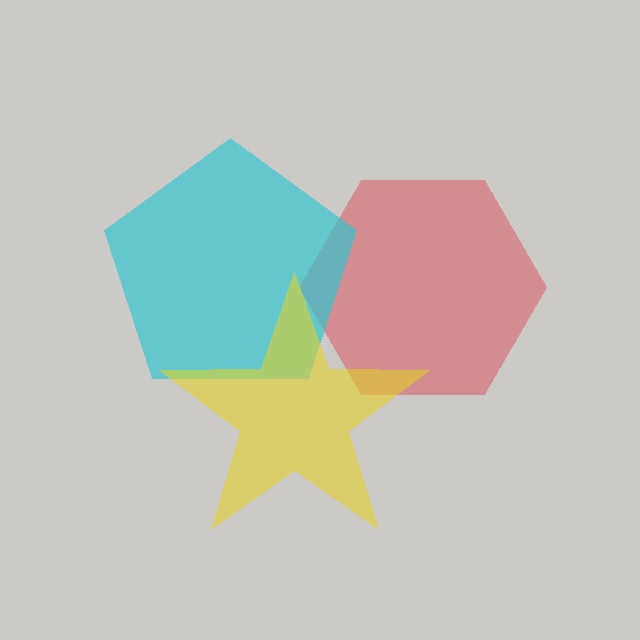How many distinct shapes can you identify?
There are 3 distinct shapes: a red hexagon, a cyan pentagon, a yellow star.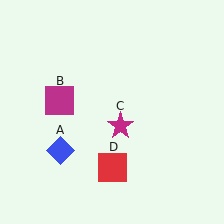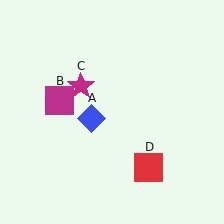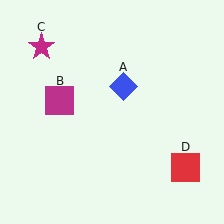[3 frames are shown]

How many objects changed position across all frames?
3 objects changed position: blue diamond (object A), magenta star (object C), red square (object D).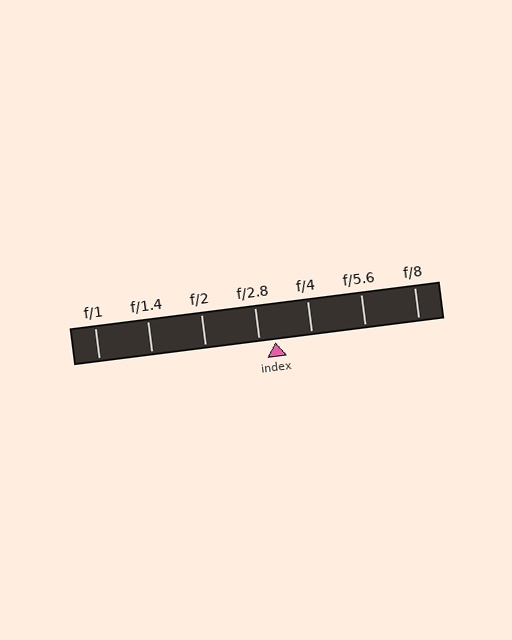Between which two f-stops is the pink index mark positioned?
The index mark is between f/2.8 and f/4.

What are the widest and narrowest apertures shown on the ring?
The widest aperture shown is f/1 and the narrowest is f/8.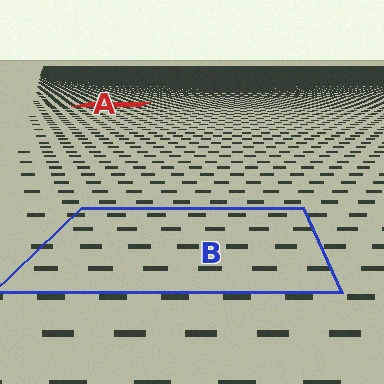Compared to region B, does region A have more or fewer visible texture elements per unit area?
Region A has more texture elements per unit area — they are packed more densely because it is farther away.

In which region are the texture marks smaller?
The texture marks are smaller in region A, because it is farther away.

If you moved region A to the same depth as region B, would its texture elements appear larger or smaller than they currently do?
They would appear larger. At a closer depth, the same texture elements are projected at a bigger on-screen size.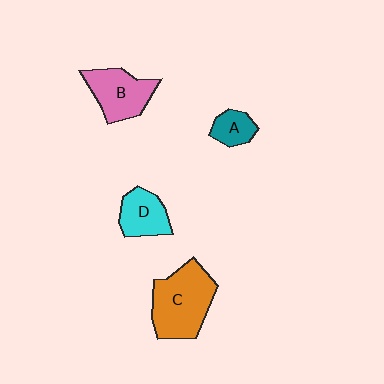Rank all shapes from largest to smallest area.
From largest to smallest: C (orange), B (pink), D (cyan), A (teal).